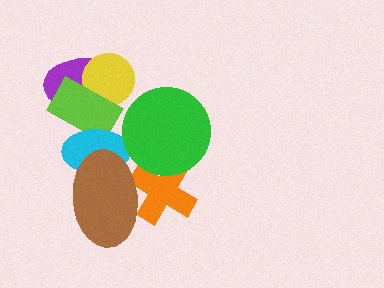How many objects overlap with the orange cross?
2 objects overlap with the orange cross.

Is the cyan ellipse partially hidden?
Yes, it is partially covered by another shape.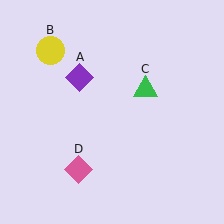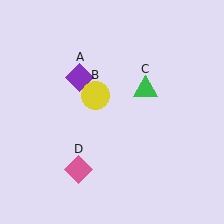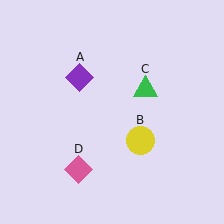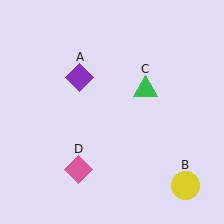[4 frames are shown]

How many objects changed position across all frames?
1 object changed position: yellow circle (object B).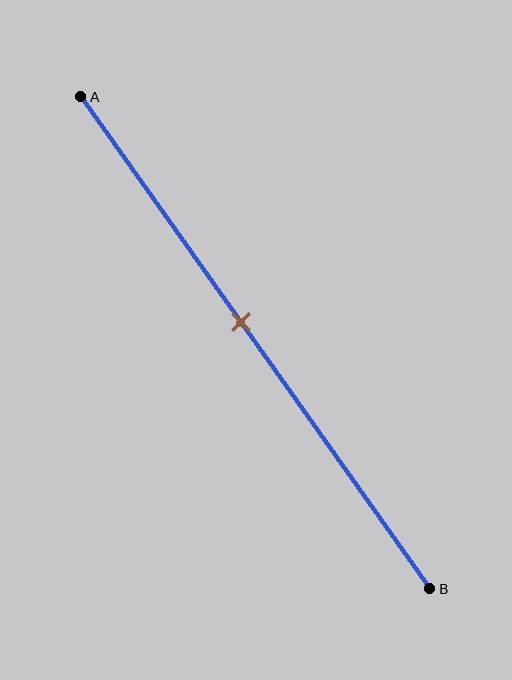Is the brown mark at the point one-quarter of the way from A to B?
No, the mark is at about 45% from A, not at the 25% one-quarter point.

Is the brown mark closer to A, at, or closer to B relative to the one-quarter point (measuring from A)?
The brown mark is closer to point B than the one-quarter point of segment AB.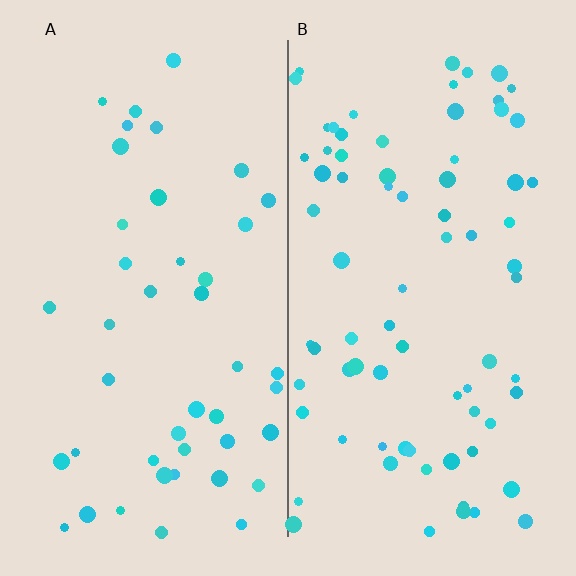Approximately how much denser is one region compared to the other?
Approximately 1.7× — region B over region A.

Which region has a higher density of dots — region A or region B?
B (the right).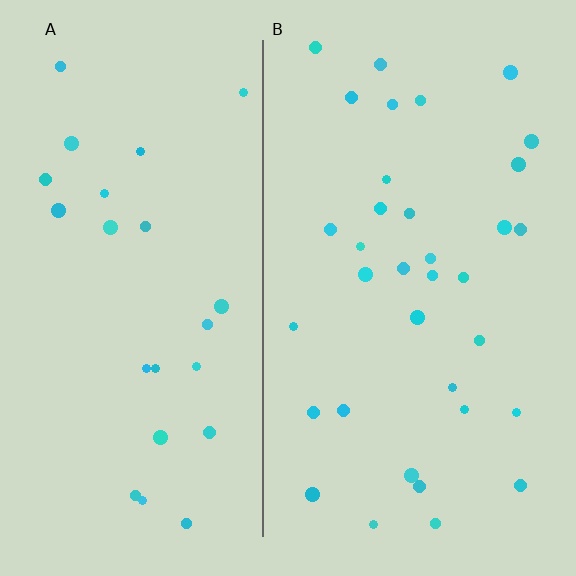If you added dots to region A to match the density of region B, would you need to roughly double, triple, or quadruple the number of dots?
Approximately double.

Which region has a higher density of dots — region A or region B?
B (the right).